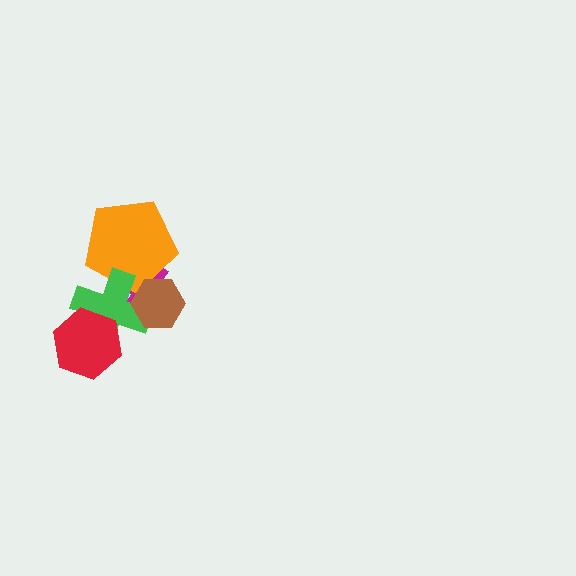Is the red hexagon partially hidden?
No, no other shape covers it.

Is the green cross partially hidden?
Yes, it is partially covered by another shape.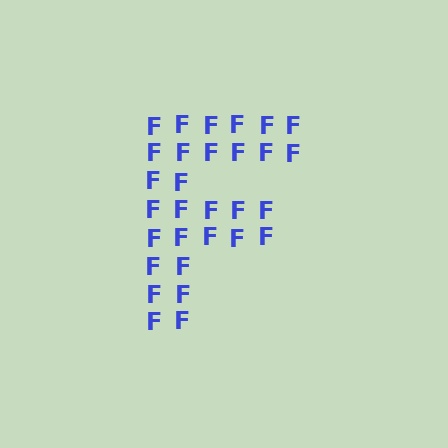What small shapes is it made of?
It is made of small letter F's.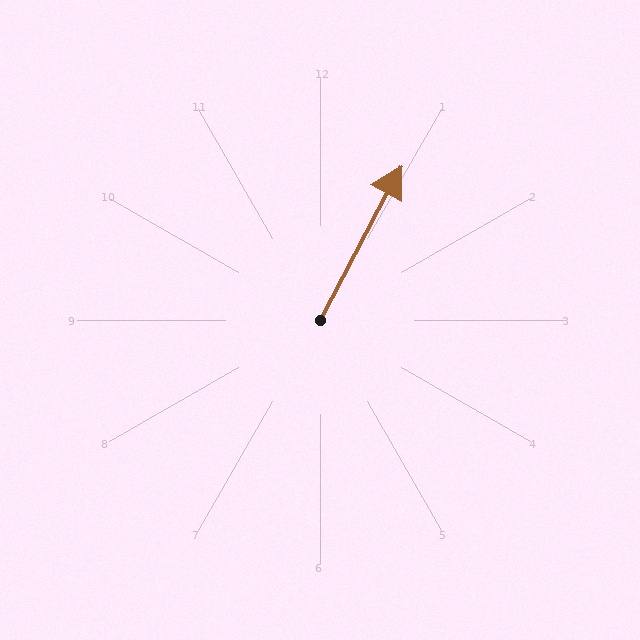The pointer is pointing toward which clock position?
Roughly 1 o'clock.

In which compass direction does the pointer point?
Northeast.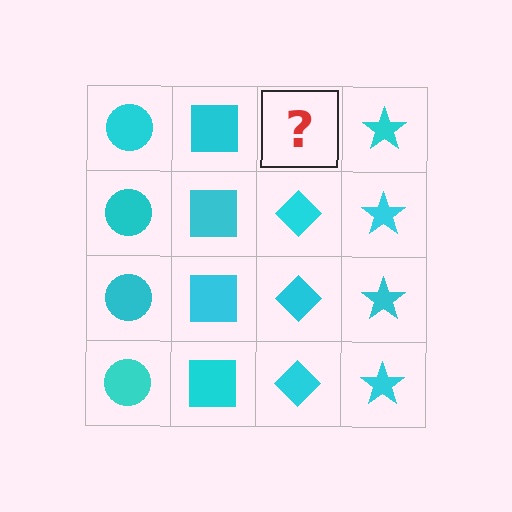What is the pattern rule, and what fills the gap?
The rule is that each column has a consistent shape. The gap should be filled with a cyan diamond.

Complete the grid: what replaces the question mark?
The question mark should be replaced with a cyan diamond.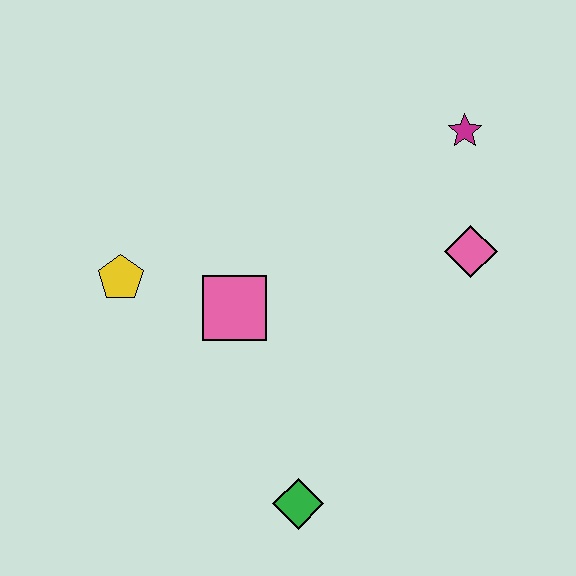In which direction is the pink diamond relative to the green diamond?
The pink diamond is above the green diamond.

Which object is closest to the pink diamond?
The magenta star is closest to the pink diamond.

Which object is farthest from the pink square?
The magenta star is farthest from the pink square.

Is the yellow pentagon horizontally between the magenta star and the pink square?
No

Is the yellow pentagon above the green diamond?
Yes